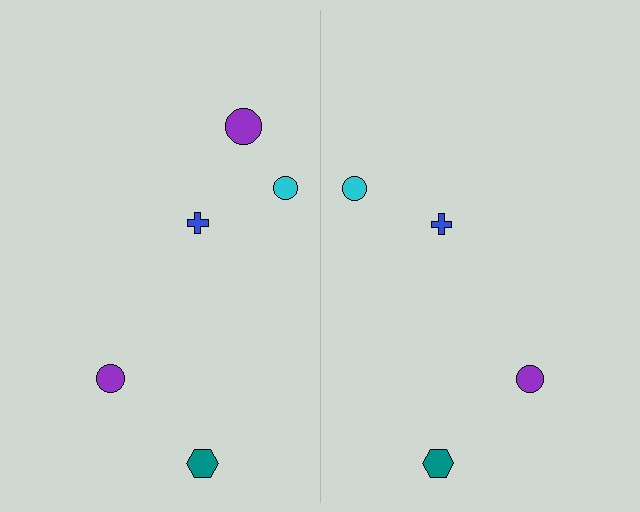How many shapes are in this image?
There are 9 shapes in this image.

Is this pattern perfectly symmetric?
No, the pattern is not perfectly symmetric. A purple circle is missing from the right side.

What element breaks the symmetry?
A purple circle is missing from the right side.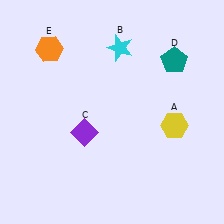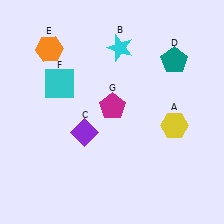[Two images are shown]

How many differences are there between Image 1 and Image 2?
There are 2 differences between the two images.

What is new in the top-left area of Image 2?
A cyan square (F) was added in the top-left area of Image 2.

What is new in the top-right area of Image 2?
A magenta pentagon (G) was added in the top-right area of Image 2.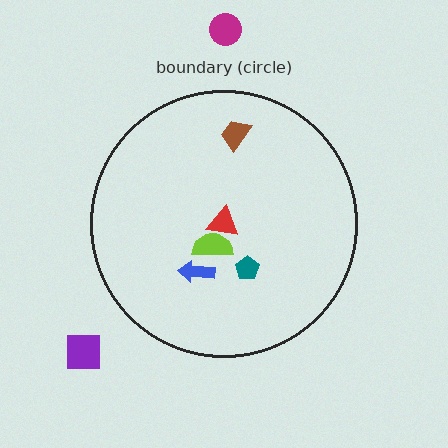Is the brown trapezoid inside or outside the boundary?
Inside.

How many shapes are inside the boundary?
5 inside, 2 outside.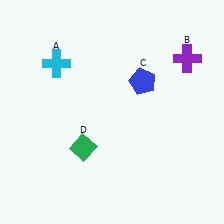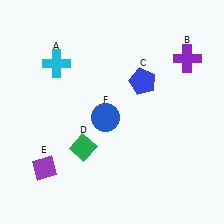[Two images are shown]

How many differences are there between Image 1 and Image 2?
There are 2 differences between the two images.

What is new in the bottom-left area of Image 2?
A purple diamond (E) was added in the bottom-left area of Image 2.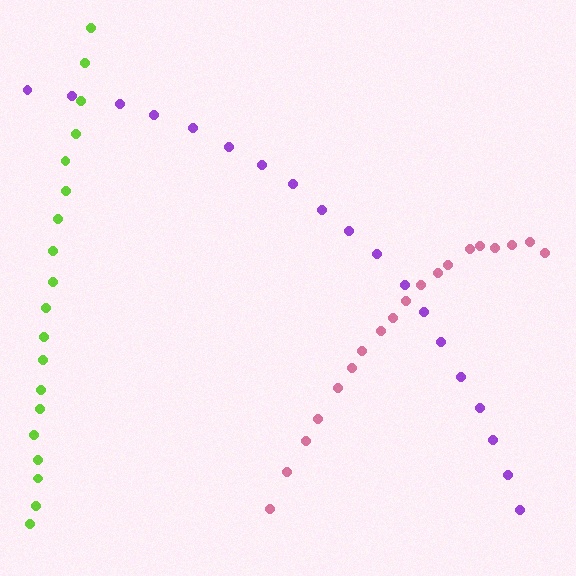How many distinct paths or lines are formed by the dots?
There are 3 distinct paths.